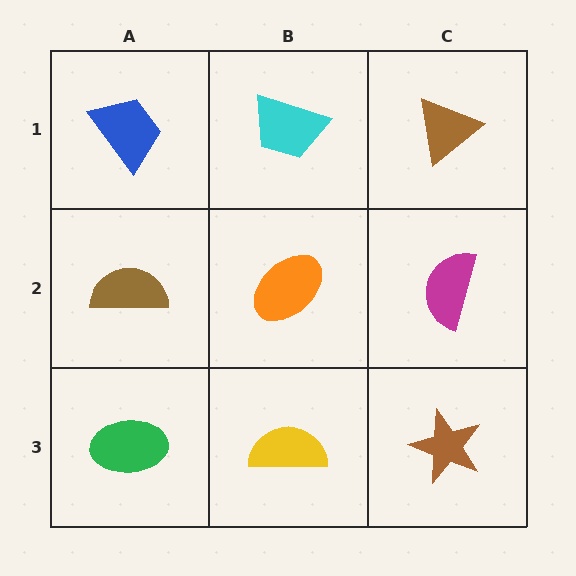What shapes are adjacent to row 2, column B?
A cyan trapezoid (row 1, column B), a yellow semicircle (row 3, column B), a brown semicircle (row 2, column A), a magenta semicircle (row 2, column C).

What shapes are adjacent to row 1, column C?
A magenta semicircle (row 2, column C), a cyan trapezoid (row 1, column B).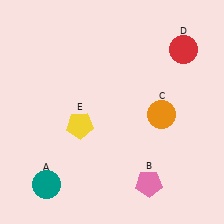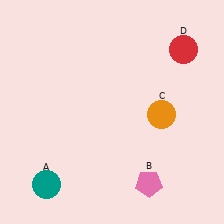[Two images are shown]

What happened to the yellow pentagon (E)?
The yellow pentagon (E) was removed in Image 2. It was in the bottom-left area of Image 1.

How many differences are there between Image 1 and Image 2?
There is 1 difference between the two images.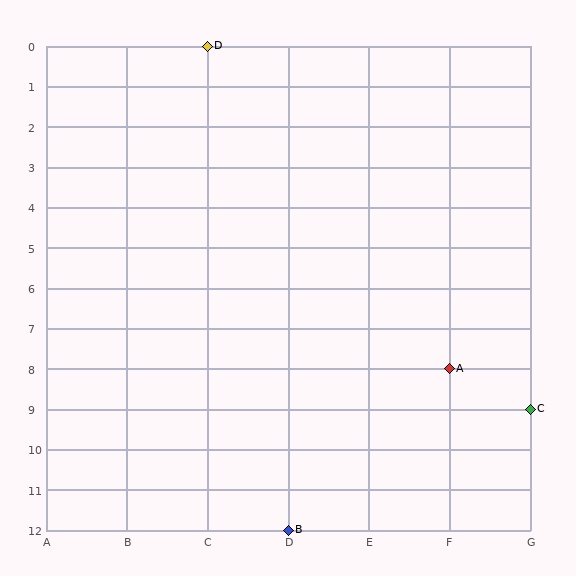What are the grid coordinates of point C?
Point C is at grid coordinates (G, 9).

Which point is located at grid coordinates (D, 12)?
Point B is at (D, 12).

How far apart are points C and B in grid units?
Points C and B are 3 columns and 3 rows apart (about 4.2 grid units diagonally).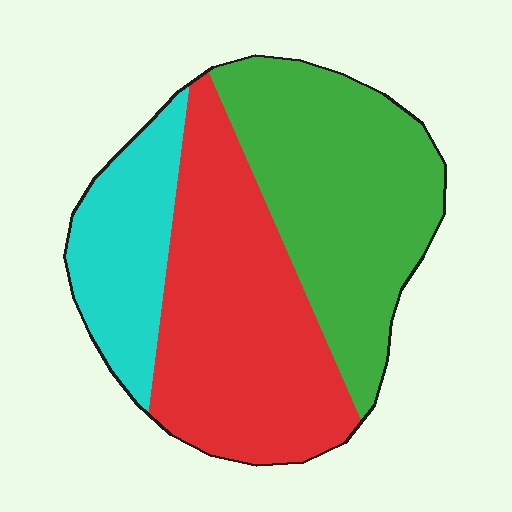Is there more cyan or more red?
Red.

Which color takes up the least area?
Cyan, at roughly 20%.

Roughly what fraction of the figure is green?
Green covers about 40% of the figure.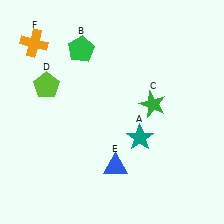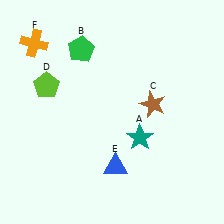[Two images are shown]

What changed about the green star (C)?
In Image 1, C is green. In Image 2, it changed to brown.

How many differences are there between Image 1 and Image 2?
There is 1 difference between the two images.